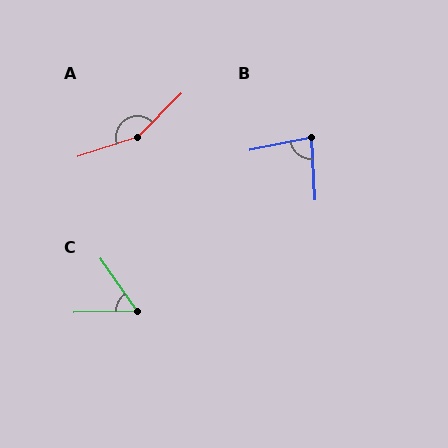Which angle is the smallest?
C, at approximately 57 degrees.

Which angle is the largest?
A, at approximately 153 degrees.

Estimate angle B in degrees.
Approximately 82 degrees.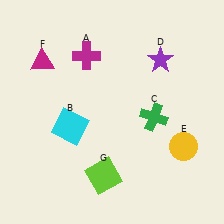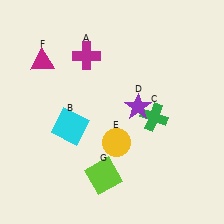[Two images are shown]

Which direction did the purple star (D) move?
The purple star (D) moved down.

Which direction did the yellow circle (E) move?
The yellow circle (E) moved left.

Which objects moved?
The objects that moved are: the purple star (D), the yellow circle (E).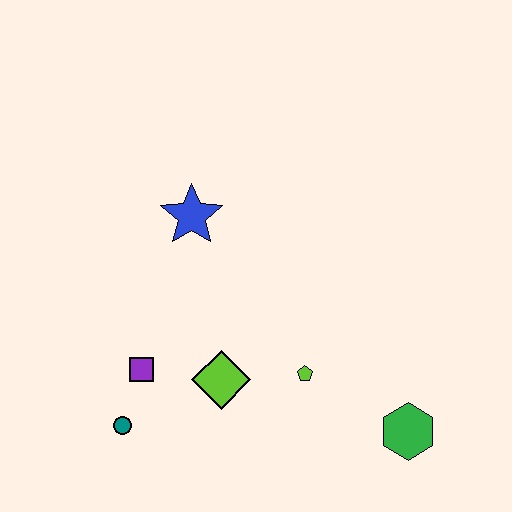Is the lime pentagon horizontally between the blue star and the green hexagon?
Yes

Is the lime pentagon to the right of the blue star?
Yes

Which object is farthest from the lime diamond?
The green hexagon is farthest from the lime diamond.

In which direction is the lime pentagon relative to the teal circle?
The lime pentagon is to the right of the teal circle.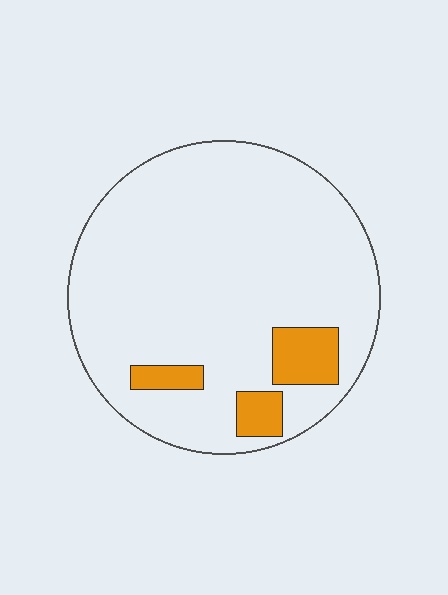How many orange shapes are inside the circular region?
3.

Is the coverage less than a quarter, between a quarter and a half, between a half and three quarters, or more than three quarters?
Less than a quarter.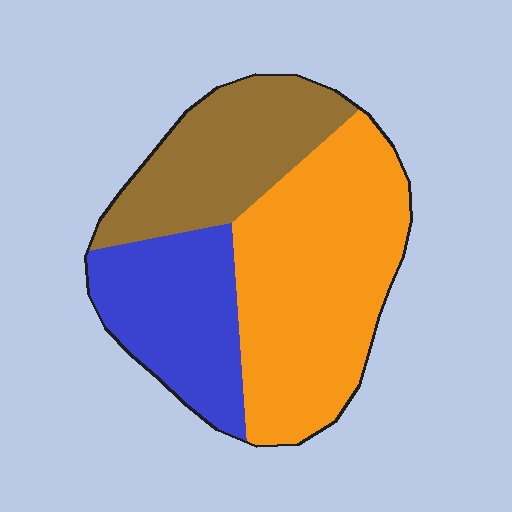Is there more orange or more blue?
Orange.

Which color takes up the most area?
Orange, at roughly 45%.